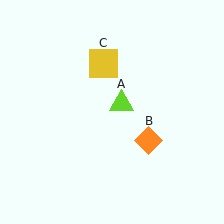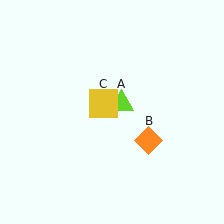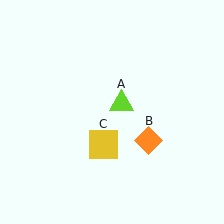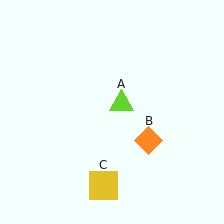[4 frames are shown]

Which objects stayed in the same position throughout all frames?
Lime triangle (object A) and orange diamond (object B) remained stationary.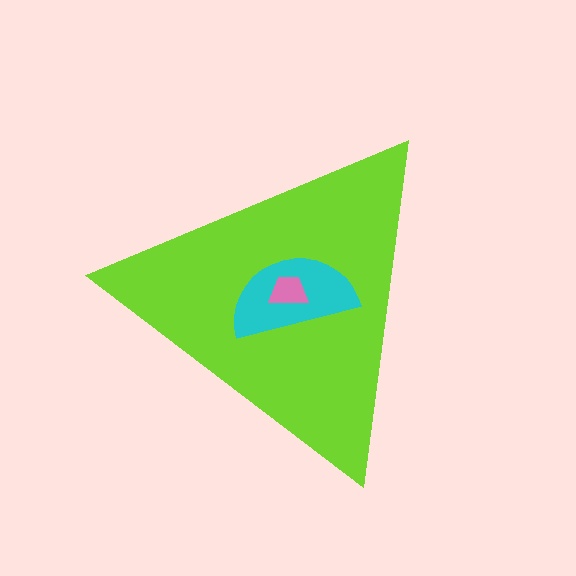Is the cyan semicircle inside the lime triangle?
Yes.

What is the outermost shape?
The lime triangle.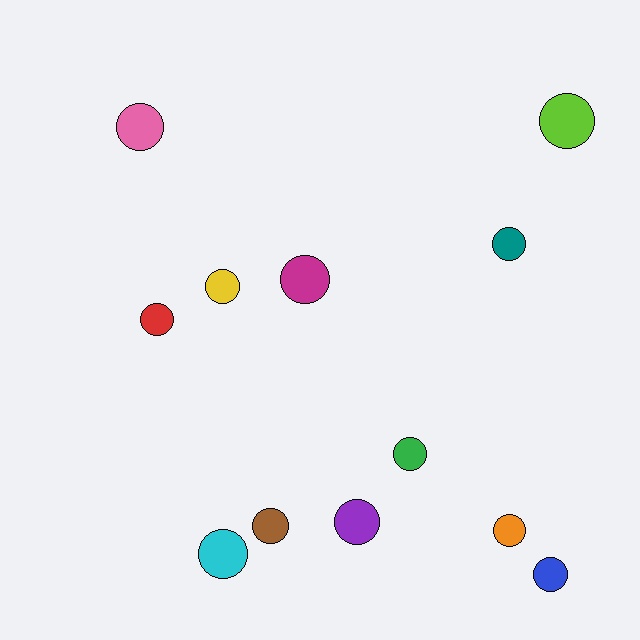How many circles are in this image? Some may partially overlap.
There are 12 circles.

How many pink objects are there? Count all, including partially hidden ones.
There is 1 pink object.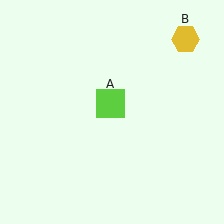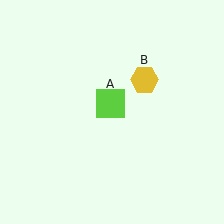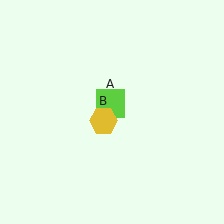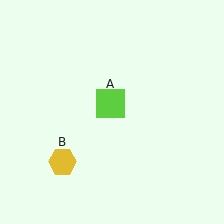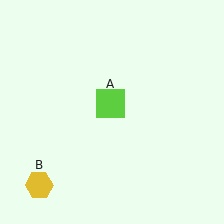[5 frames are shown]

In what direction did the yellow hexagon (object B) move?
The yellow hexagon (object B) moved down and to the left.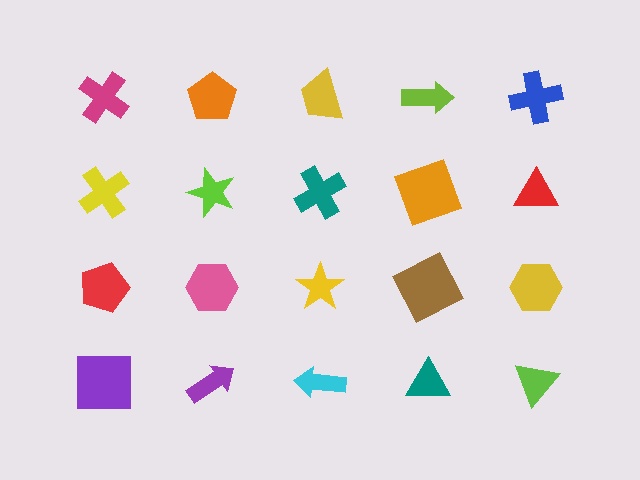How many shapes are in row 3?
5 shapes.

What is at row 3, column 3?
A yellow star.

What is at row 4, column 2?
A purple arrow.